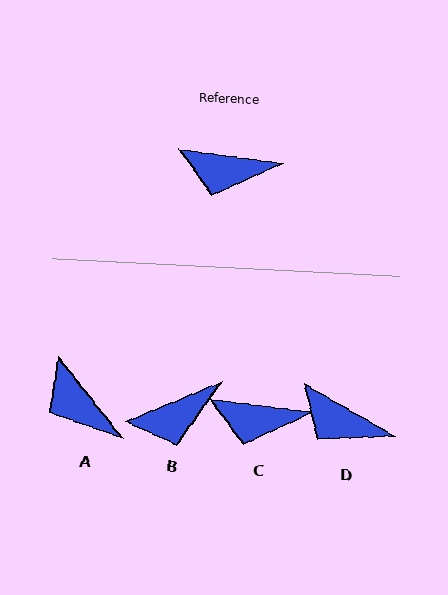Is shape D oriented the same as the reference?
No, it is off by about 22 degrees.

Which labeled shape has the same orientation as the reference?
C.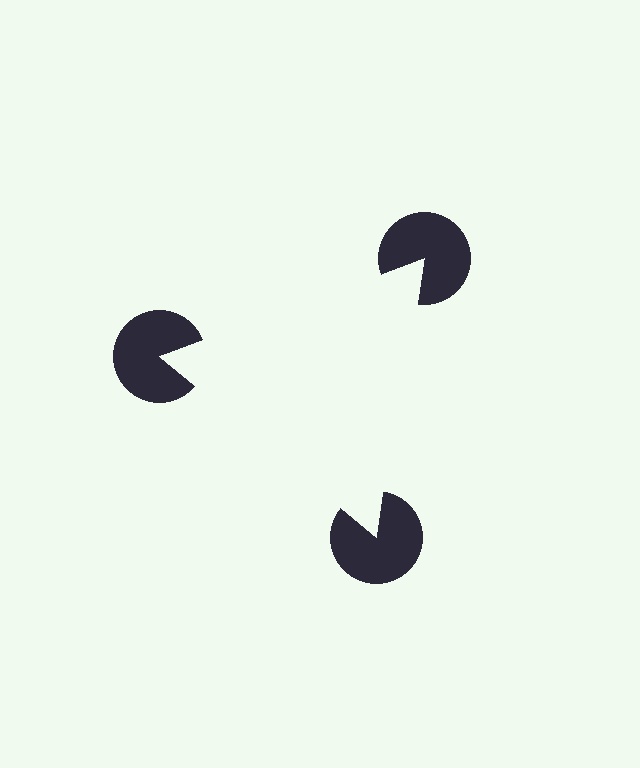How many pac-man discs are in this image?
There are 3 — one at each vertex of the illusory triangle.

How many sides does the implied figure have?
3 sides.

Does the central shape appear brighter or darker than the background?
It typically appears slightly brighter than the background, even though no actual brightness change is drawn.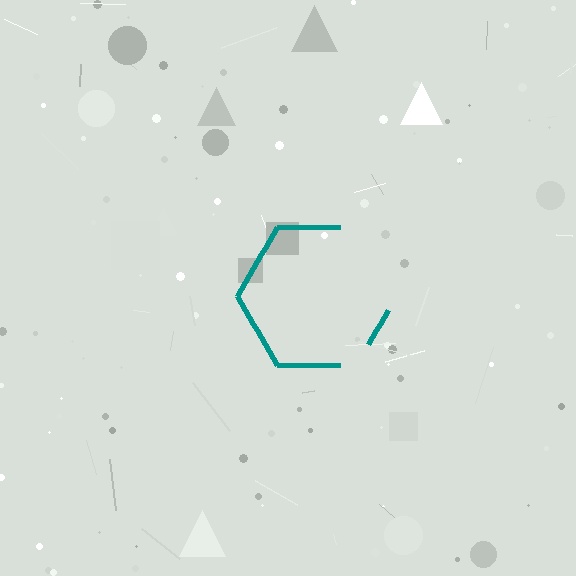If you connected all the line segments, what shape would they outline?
They would outline a hexagon.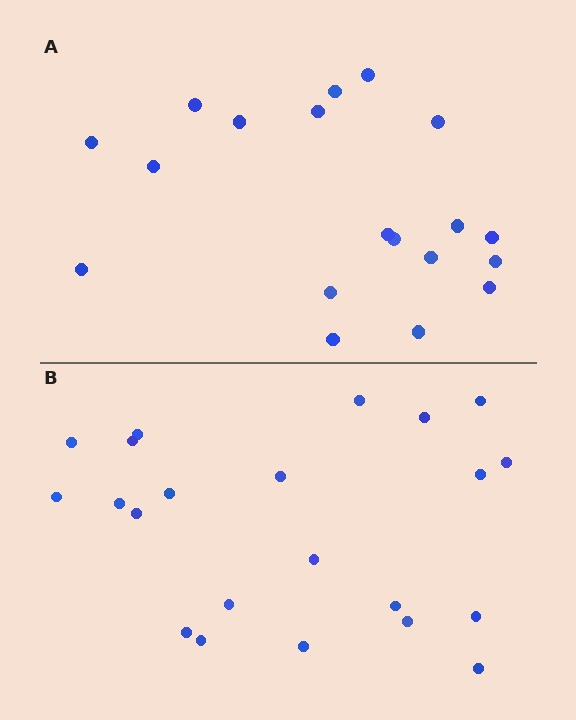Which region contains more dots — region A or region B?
Region B (the bottom region) has more dots.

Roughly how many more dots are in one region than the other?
Region B has just a few more — roughly 2 or 3 more dots than region A.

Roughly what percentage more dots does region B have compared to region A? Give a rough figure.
About 15% more.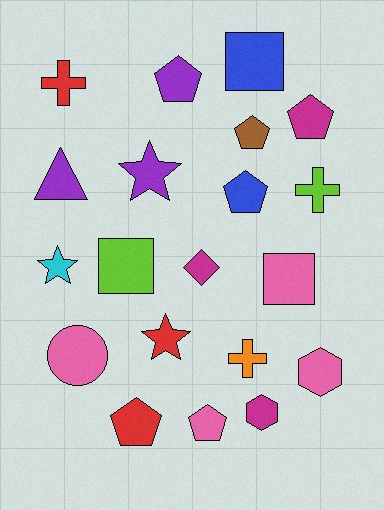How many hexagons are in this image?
There are 2 hexagons.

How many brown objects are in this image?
There is 1 brown object.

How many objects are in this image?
There are 20 objects.